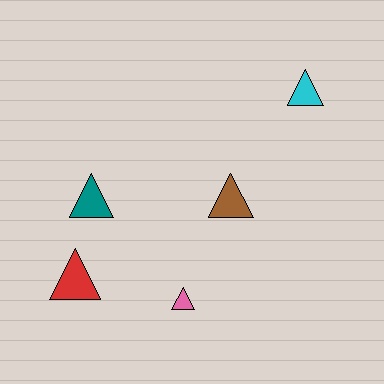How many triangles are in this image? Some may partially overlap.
There are 5 triangles.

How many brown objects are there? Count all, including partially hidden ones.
There is 1 brown object.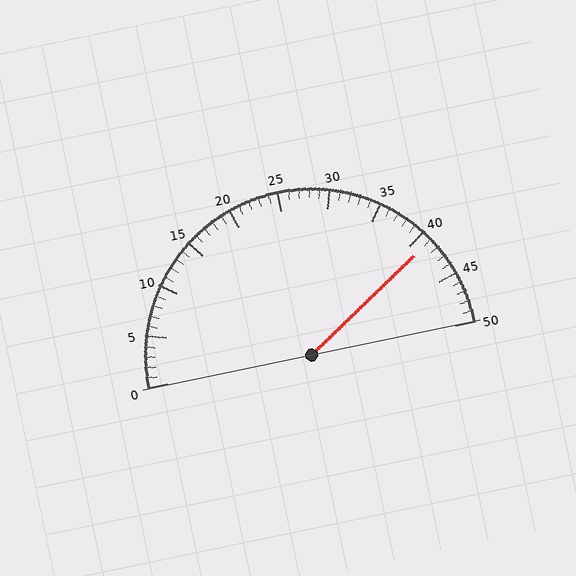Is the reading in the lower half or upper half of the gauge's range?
The reading is in the upper half of the range (0 to 50).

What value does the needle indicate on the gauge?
The needle indicates approximately 41.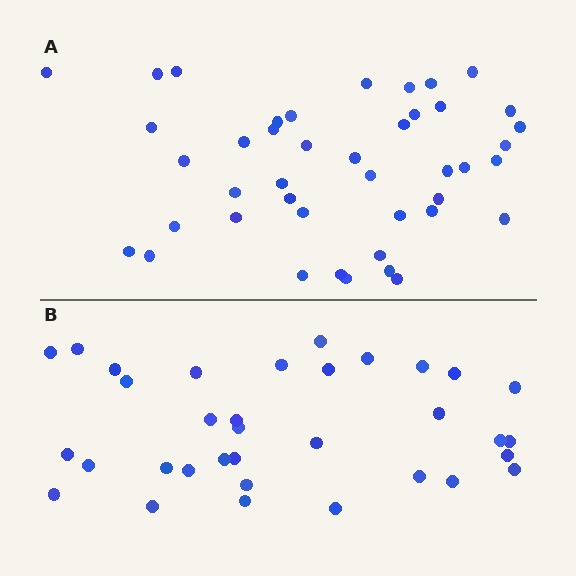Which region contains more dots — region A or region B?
Region A (the top region) has more dots.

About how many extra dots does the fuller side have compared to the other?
Region A has roughly 8 or so more dots than region B.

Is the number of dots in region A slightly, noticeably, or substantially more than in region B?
Region A has noticeably more, but not dramatically so. The ratio is roughly 1.3 to 1.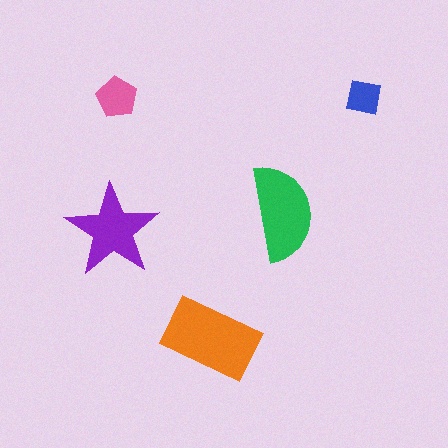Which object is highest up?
The blue square is topmost.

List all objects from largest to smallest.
The orange rectangle, the green semicircle, the purple star, the pink pentagon, the blue square.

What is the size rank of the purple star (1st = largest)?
3rd.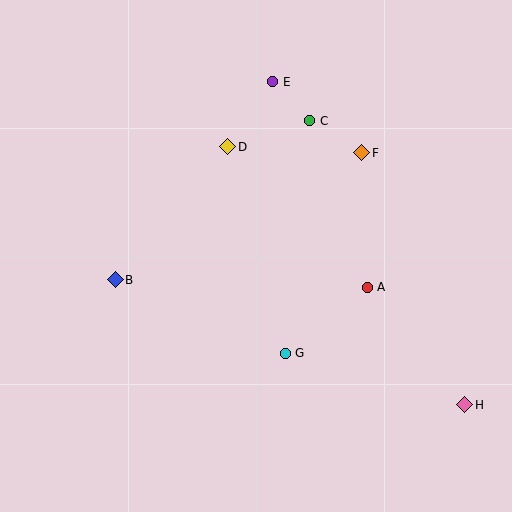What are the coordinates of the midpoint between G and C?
The midpoint between G and C is at (297, 237).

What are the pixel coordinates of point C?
Point C is at (310, 121).